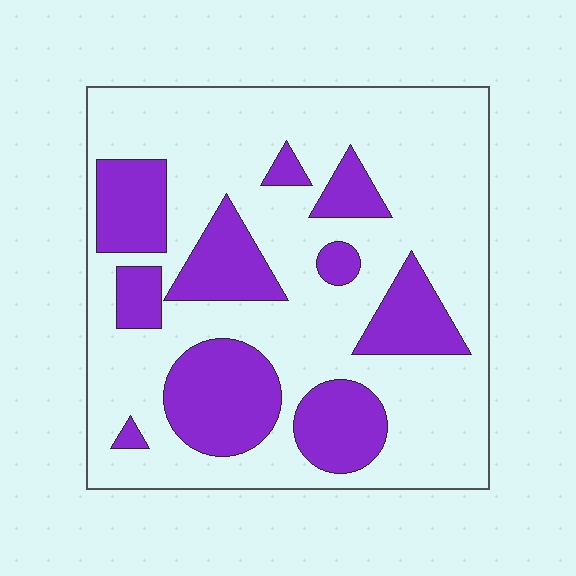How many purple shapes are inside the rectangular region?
10.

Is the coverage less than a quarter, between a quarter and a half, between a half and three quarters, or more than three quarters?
Between a quarter and a half.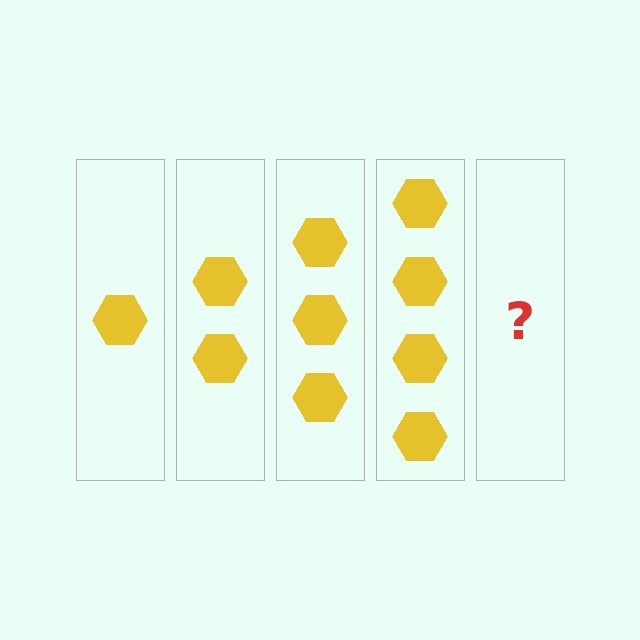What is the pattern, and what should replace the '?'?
The pattern is that each step adds one more hexagon. The '?' should be 5 hexagons.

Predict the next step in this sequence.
The next step is 5 hexagons.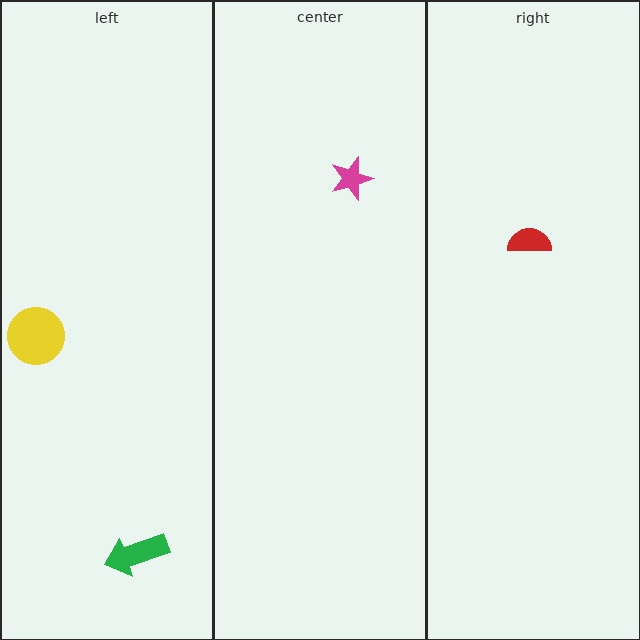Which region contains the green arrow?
The left region.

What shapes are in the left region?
The yellow circle, the green arrow.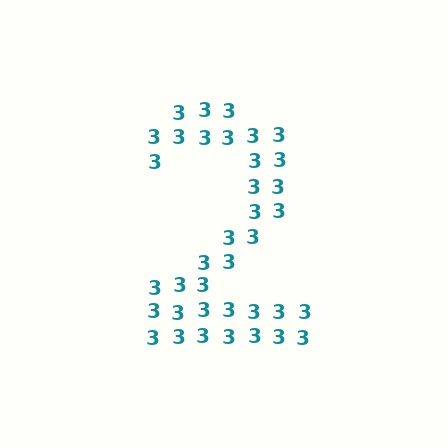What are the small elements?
The small elements are digit 3's.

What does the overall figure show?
The overall figure shows the digit 2.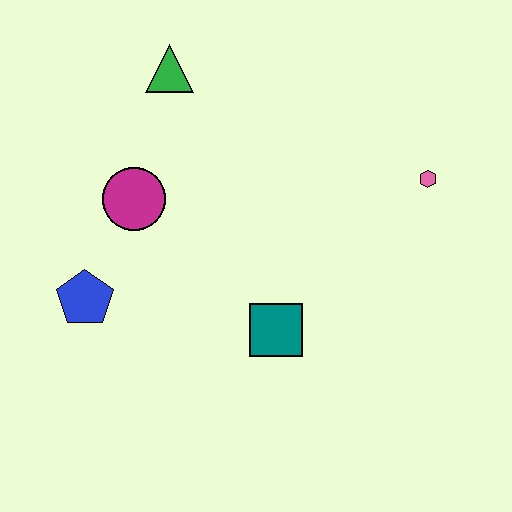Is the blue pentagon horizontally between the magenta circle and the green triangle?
No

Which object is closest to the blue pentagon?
The magenta circle is closest to the blue pentagon.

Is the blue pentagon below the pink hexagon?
Yes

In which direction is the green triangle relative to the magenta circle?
The green triangle is above the magenta circle.